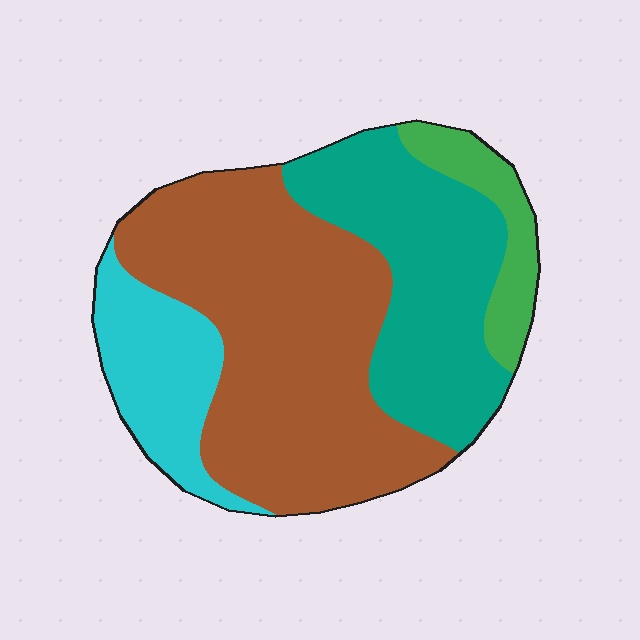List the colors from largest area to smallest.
From largest to smallest: brown, teal, cyan, green.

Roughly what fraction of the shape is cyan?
Cyan covers 15% of the shape.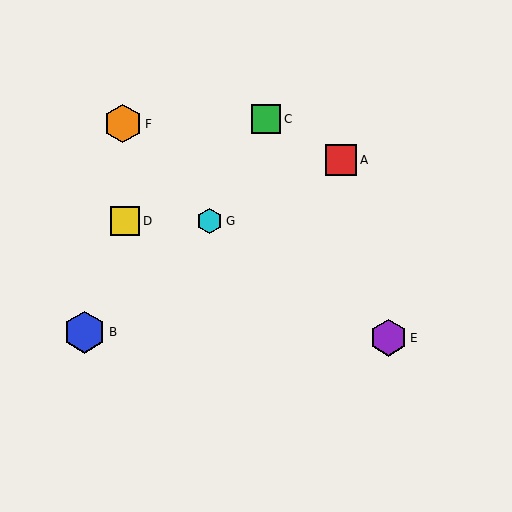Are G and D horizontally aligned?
Yes, both are at y≈221.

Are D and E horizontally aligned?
No, D is at y≈221 and E is at y≈338.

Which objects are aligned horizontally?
Objects D, G are aligned horizontally.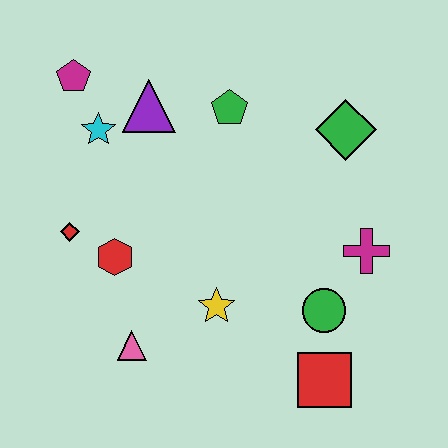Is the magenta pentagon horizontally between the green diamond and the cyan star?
No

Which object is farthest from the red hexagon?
The green diamond is farthest from the red hexagon.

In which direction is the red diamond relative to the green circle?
The red diamond is to the left of the green circle.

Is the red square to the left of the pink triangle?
No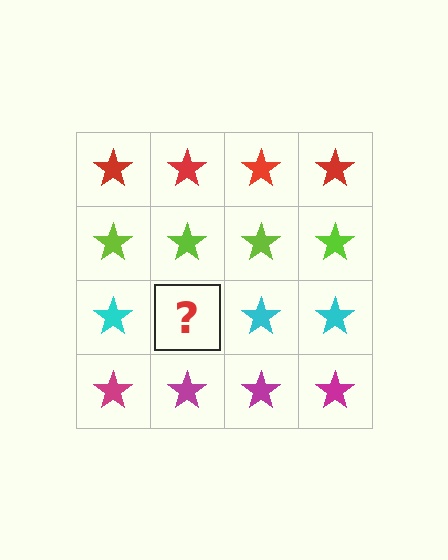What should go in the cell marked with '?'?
The missing cell should contain a cyan star.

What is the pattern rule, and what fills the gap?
The rule is that each row has a consistent color. The gap should be filled with a cyan star.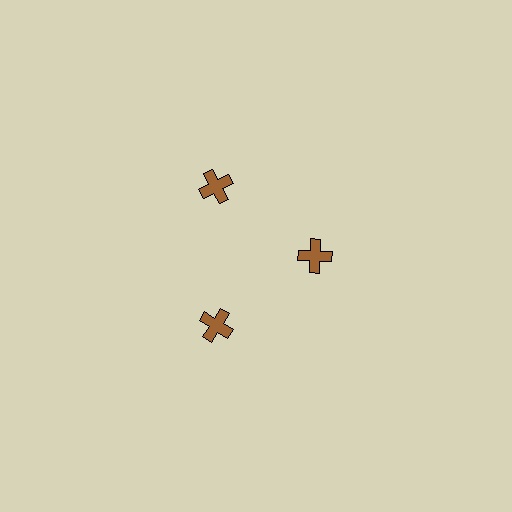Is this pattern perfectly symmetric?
No. The 3 brown crosses are arranged in a ring, but one element near the 3 o'clock position is pulled inward toward the center, breaking the 3-fold rotational symmetry.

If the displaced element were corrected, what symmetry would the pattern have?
It would have 3-fold rotational symmetry — the pattern would map onto itself every 120 degrees.